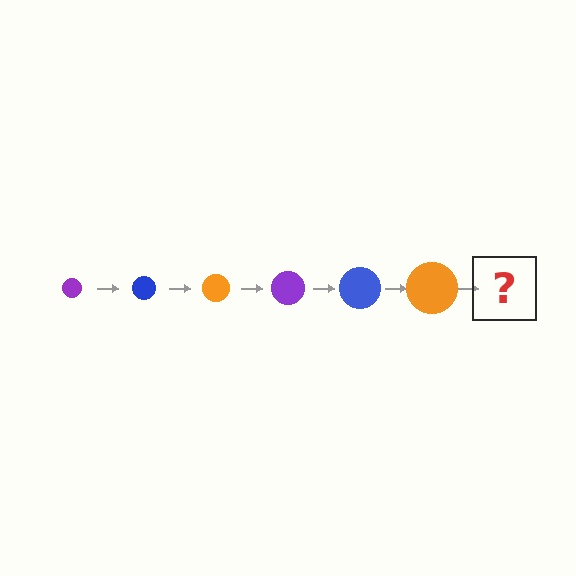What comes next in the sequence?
The next element should be a purple circle, larger than the previous one.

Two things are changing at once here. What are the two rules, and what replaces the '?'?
The two rules are that the circle grows larger each step and the color cycles through purple, blue, and orange. The '?' should be a purple circle, larger than the previous one.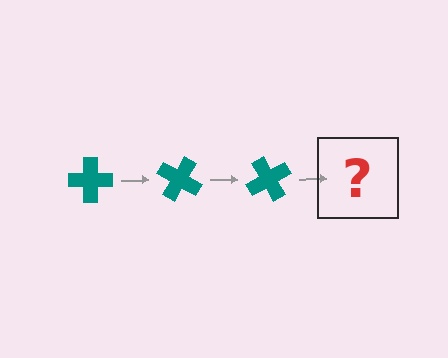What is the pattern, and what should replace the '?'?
The pattern is that the cross rotates 30 degrees each step. The '?' should be a teal cross rotated 90 degrees.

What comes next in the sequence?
The next element should be a teal cross rotated 90 degrees.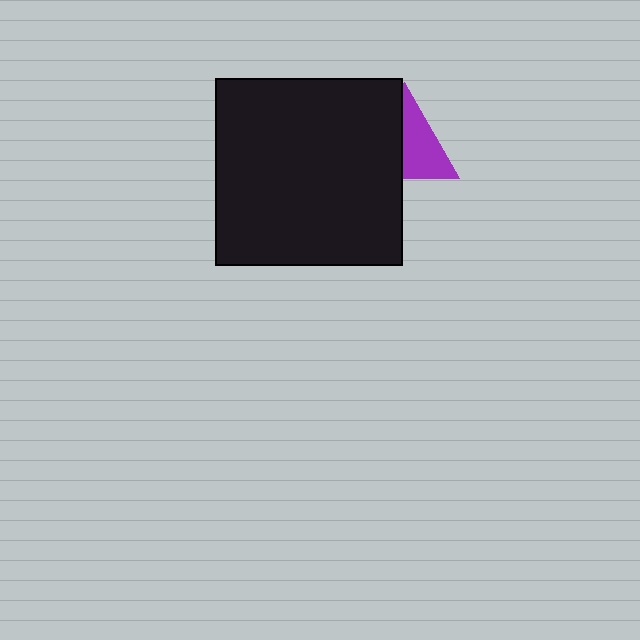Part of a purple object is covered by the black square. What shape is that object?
It is a triangle.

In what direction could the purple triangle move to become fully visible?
The purple triangle could move right. That would shift it out from behind the black square entirely.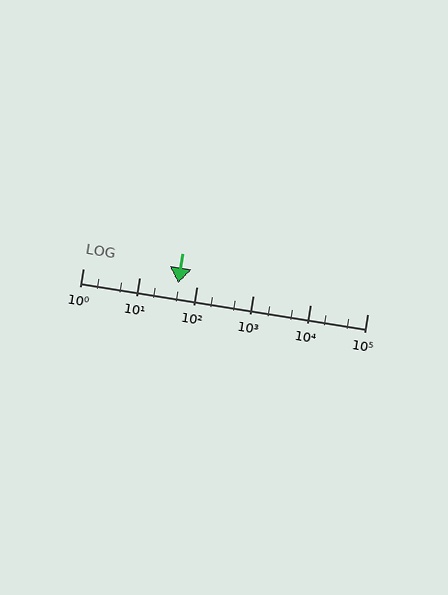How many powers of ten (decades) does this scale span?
The scale spans 5 decades, from 1 to 100000.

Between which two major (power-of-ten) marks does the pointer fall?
The pointer is between 10 and 100.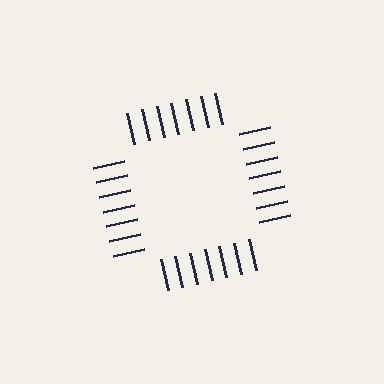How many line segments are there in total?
28 — 7 along each of the 4 edges.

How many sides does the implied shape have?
4 sides — the line-ends trace a square.